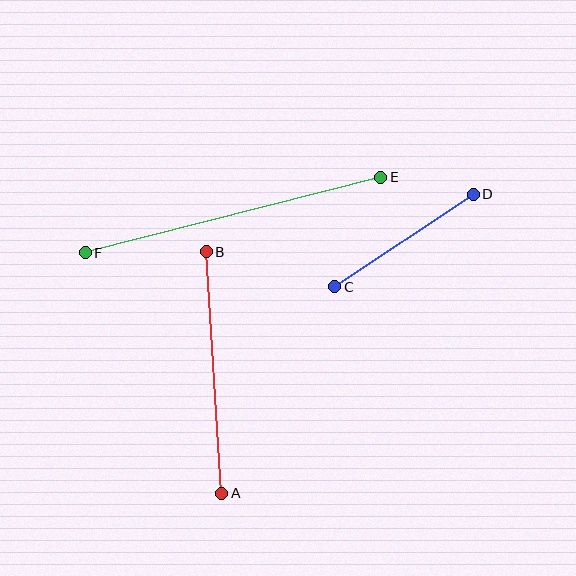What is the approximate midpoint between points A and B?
The midpoint is at approximately (214, 372) pixels.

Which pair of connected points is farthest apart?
Points E and F are farthest apart.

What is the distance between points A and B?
The distance is approximately 242 pixels.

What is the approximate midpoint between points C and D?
The midpoint is at approximately (404, 240) pixels.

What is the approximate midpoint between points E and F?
The midpoint is at approximately (233, 215) pixels.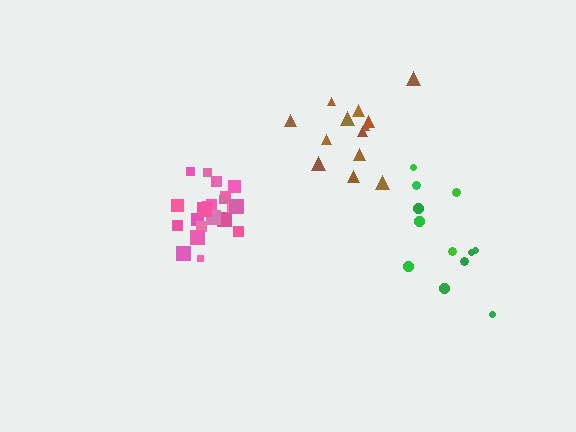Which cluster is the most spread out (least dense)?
Green.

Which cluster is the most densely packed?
Pink.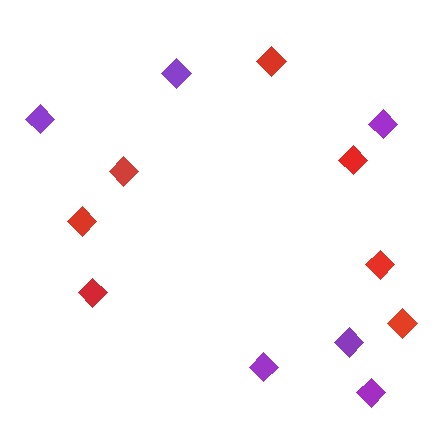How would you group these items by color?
There are 2 groups: one group of purple diamonds (6) and one group of red diamonds (7).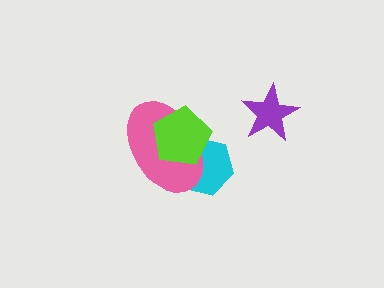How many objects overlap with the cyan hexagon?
2 objects overlap with the cyan hexagon.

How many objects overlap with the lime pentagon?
2 objects overlap with the lime pentagon.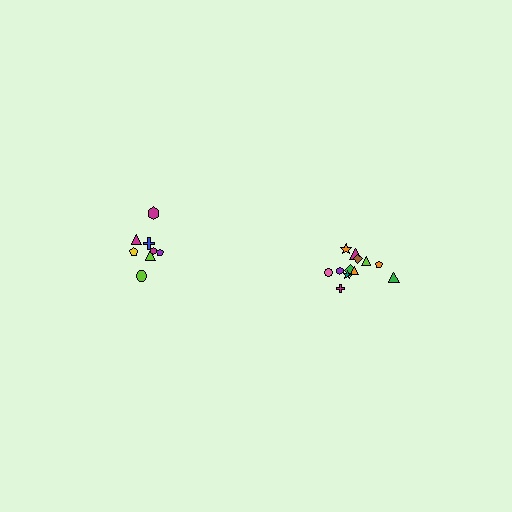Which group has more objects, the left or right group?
The right group.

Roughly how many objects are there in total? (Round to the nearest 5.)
Roughly 20 objects in total.